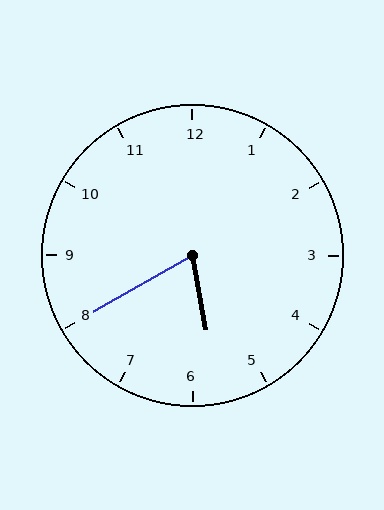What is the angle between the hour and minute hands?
Approximately 70 degrees.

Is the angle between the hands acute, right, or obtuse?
It is acute.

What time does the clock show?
5:40.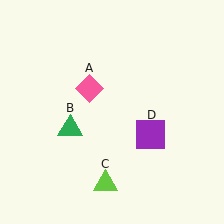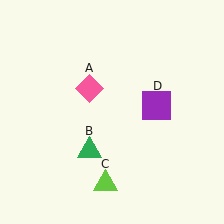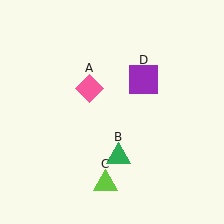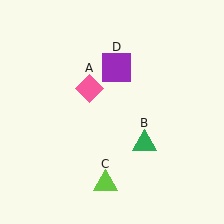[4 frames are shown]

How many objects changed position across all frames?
2 objects changed position: green triangle (object B), purple square (object D).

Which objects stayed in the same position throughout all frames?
Pink diamond (object A) and lime triangle (object C) remained stationary.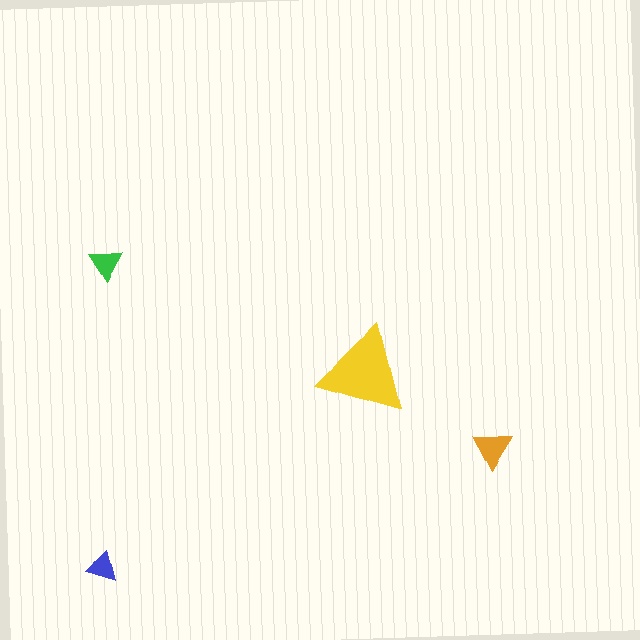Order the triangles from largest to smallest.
the yellow one, the orange one, the green one, the blue one.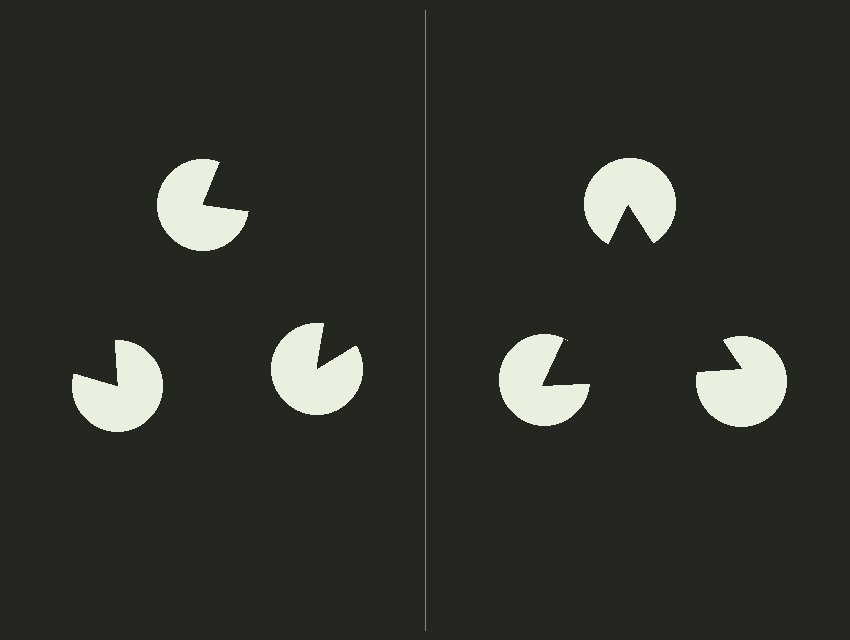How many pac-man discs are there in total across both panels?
6 — 3 on each side.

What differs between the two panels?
The pac-man discs are positioned identically on both sides; only the wedge orientations differ. On the right they align to a triangle; on the left they are misaligned.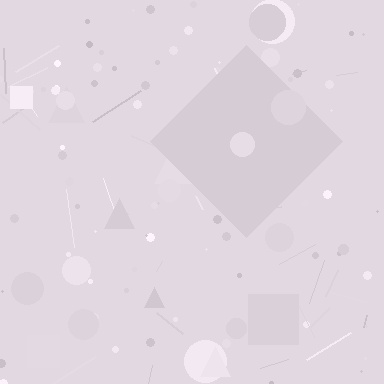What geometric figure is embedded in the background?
A diamond is embedded in the background.